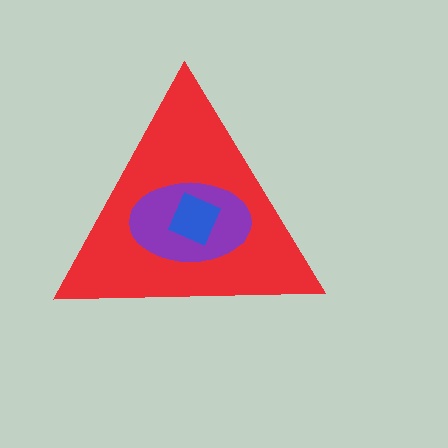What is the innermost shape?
The blue square.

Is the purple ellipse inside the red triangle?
Yes.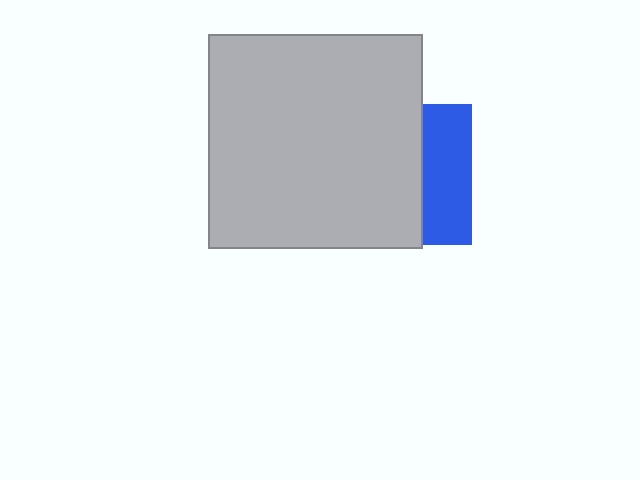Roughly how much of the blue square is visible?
A small part of it is visible (roughly 34%).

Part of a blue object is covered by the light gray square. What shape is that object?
It is a square.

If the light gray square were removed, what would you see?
You would see the complete blue square.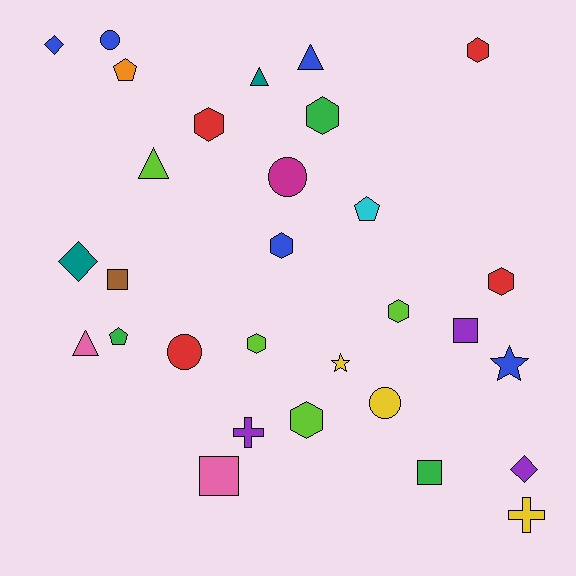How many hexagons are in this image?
There are 8 hexagons.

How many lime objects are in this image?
There are 4 lime objects.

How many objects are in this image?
There are 30 objects.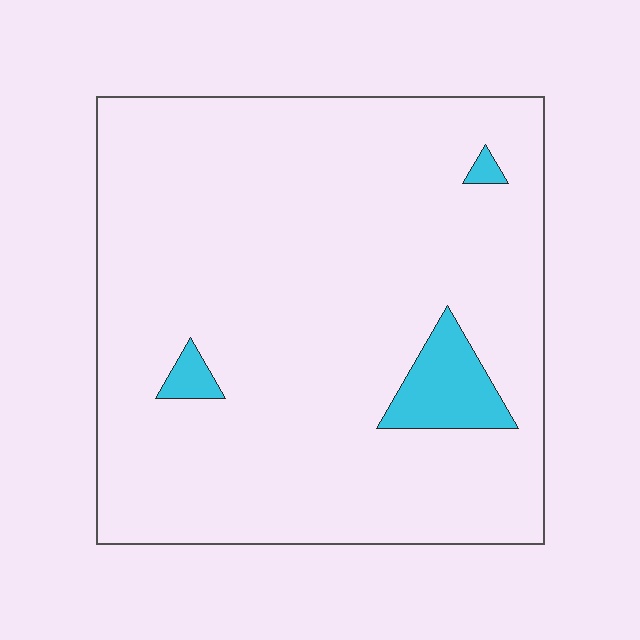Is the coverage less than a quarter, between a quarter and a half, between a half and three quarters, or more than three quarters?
Less than a quarter.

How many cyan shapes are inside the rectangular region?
3.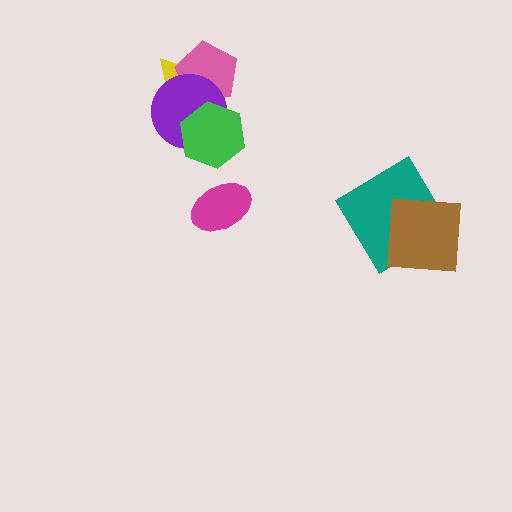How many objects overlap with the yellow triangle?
3 objects overlap with the yellow triangle.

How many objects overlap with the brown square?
1 object overlaps with the brown square.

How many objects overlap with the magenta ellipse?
0 objects overlap with the magenta ellipse.